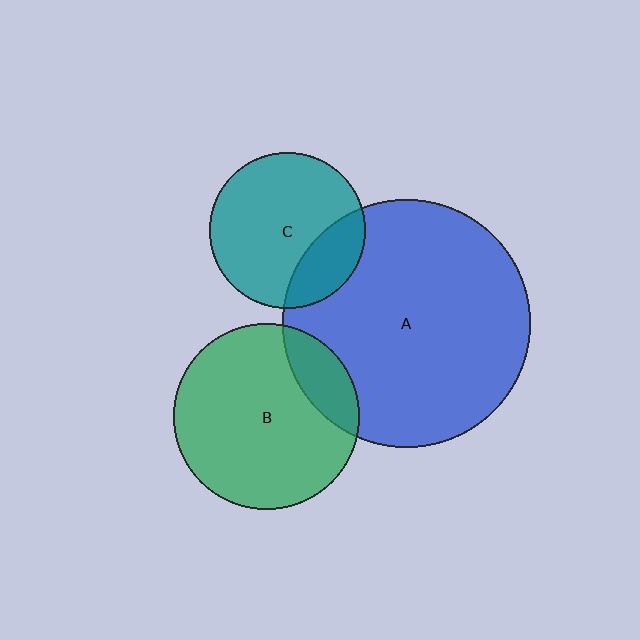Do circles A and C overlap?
Yes.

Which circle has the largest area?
Circle A (blue).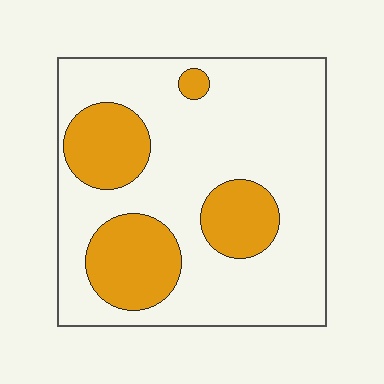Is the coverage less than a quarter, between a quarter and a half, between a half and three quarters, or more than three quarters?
Between a quarter and a half.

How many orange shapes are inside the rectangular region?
4.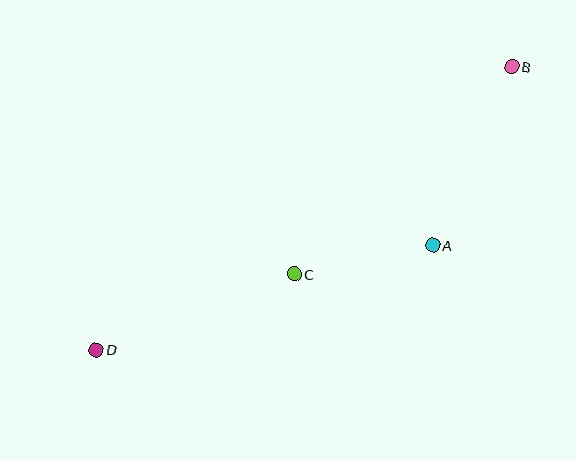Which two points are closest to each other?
Points A and C are closest to each other.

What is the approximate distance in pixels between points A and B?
The distance between A and B is approximately 195 pixels.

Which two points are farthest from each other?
Points B and D are farthest from each other.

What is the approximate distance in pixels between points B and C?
The distance between B and C is approximately 301 pixels.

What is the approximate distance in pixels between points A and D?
The distance between A and D is approximately 353 pixels.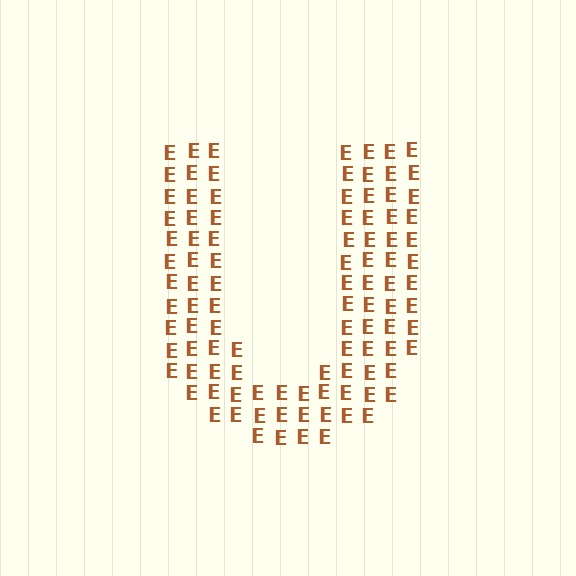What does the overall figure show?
The overall figure shows the letter U.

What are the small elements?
The small elements are letter E's.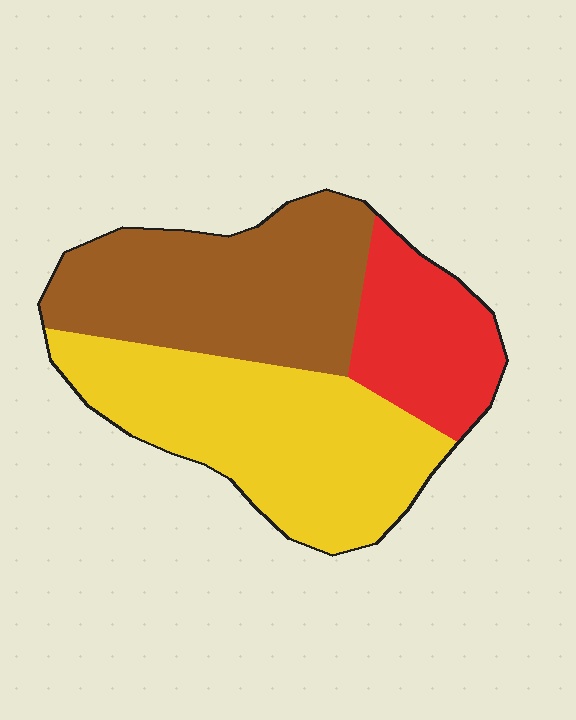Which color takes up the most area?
Yellow, at roughly 40%.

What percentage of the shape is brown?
Brown takes up about three eighths (3/8) of the shape.